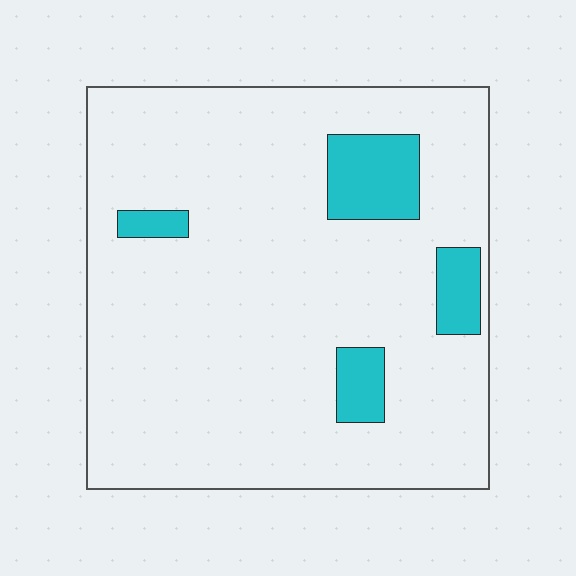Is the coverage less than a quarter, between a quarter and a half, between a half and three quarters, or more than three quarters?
Less than a quarter.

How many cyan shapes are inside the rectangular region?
4.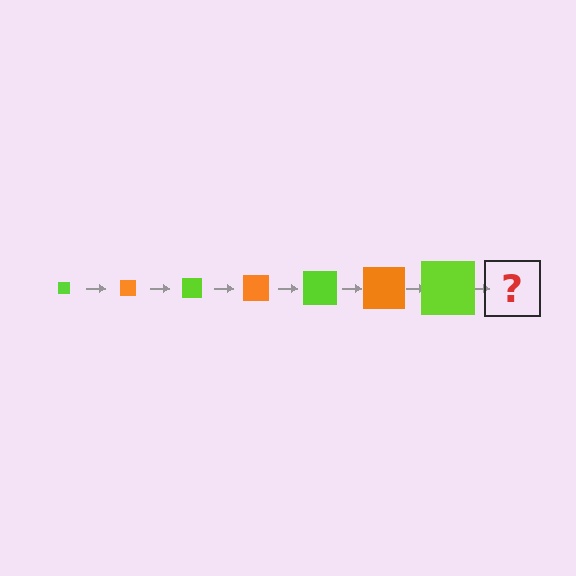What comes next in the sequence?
The next element should be an orange square, larger than the previous one.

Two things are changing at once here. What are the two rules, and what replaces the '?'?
The two rules are that the square grows larger each step and the color cycles through lime and orange. The '?' should be an orange square, larger than the previous one.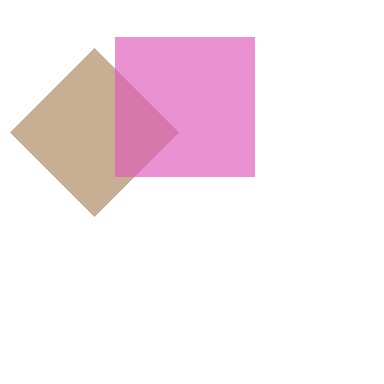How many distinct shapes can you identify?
There are 2 distinct shapes: a brown diamond, a pink square.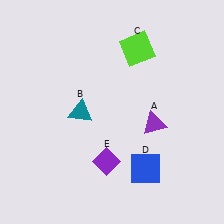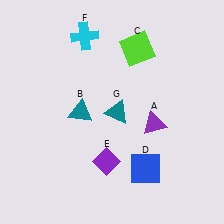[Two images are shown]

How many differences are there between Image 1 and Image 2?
There are 2 differences between the two images.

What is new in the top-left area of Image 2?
A cyan cross (F) was added in the top-left area of Image 2.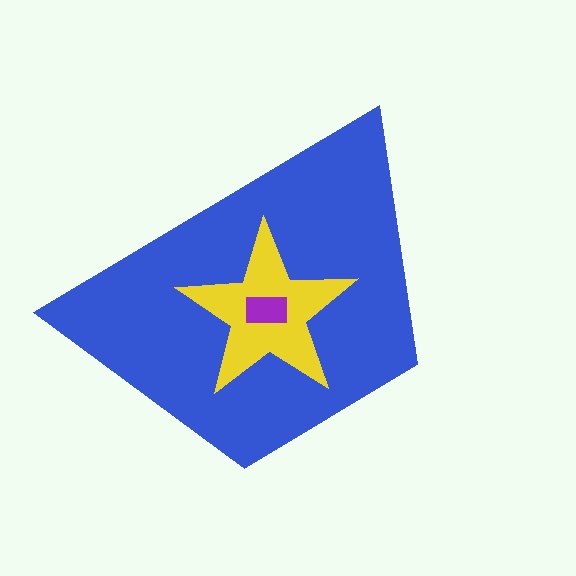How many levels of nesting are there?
3.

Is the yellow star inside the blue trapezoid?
Yes.